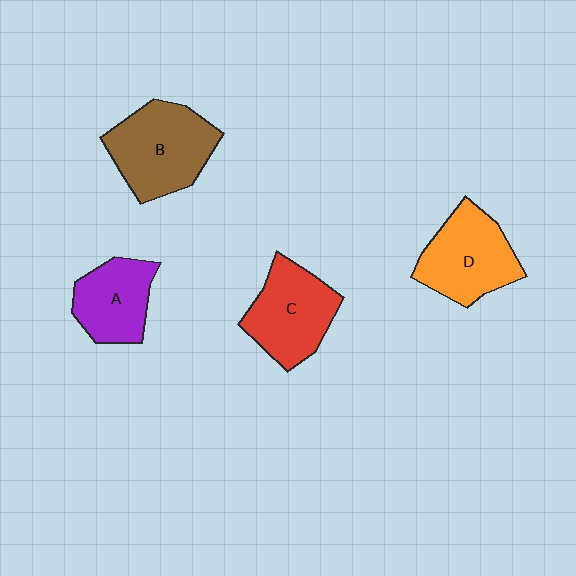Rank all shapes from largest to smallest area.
From largest to smallest: B (brown), D (orange), C (red), A (purple).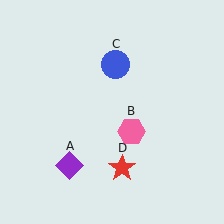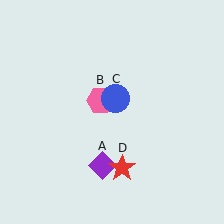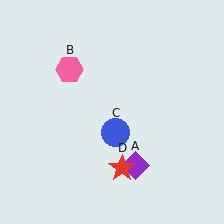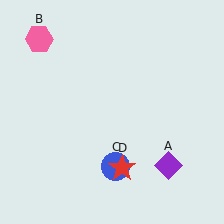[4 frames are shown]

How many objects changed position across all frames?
3 objects changed position: purple diamond (object A), pink hexagon (object B), blue circle (object C).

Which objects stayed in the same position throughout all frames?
Red star (object D) remained stationary.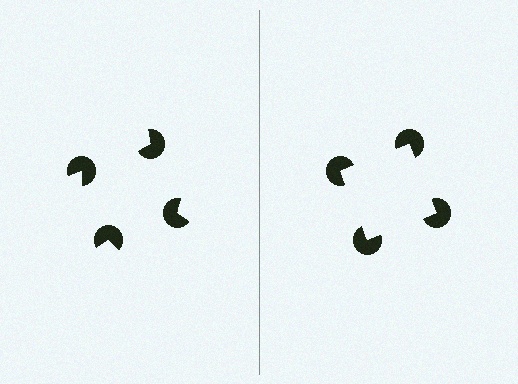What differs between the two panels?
The pac-man discs are positioned identically on both sides; only the wedge orientations differ. On the right they align to a square; on the left they are misaligned.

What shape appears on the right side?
An illusory square.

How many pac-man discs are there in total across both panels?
8 — 4 on each side.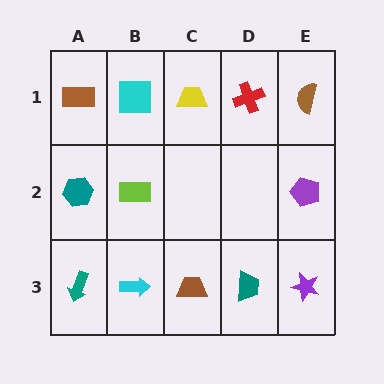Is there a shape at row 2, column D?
No, that cell is empty.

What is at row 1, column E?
A brown semicircle.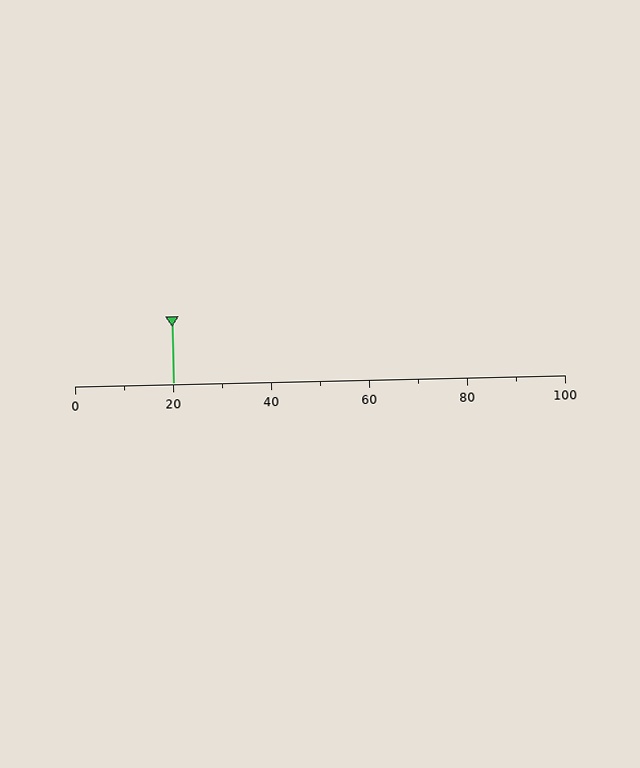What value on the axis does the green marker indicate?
The marker indicates approximately 20.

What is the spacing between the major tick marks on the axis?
The major ticks are spaced 20 apart.